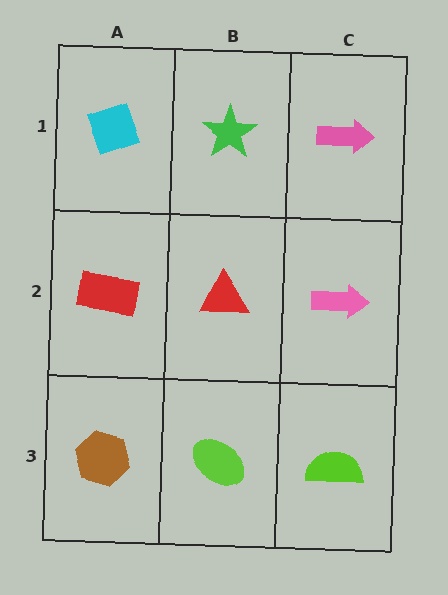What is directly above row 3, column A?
A red rectangle.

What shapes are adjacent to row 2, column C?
A pink arrow (row 1, column C), a lime semicircle (row 3, column C), a red triangle (row 2, column B).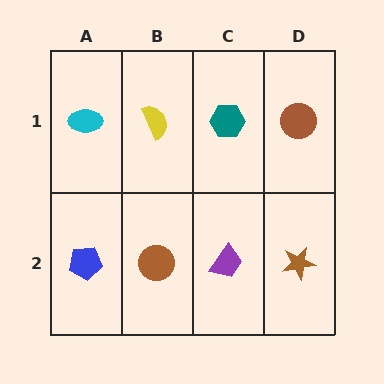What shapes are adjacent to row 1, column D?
A brown star (row 2, column D), a teal hexagon (row 1, column C).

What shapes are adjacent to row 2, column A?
A cyan ellipse (row 1, column A), a brown circle (row 2, column B).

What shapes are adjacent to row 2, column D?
A brown circle (row 1, column D), a purple trapezoid (row 2, column C).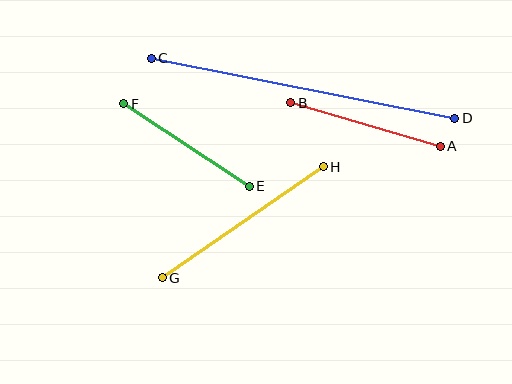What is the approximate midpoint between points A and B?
The midpoint is at approximately (366, 124) pixels.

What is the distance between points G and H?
The distance is approximately 196 pixels.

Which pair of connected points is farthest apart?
Points C and D are farthest apart.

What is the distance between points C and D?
The distance is approximately 309 pixels.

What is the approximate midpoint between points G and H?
The midpoint is at approximately (243, 222) pixels.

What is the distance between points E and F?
The distance is approximately 150 pixels.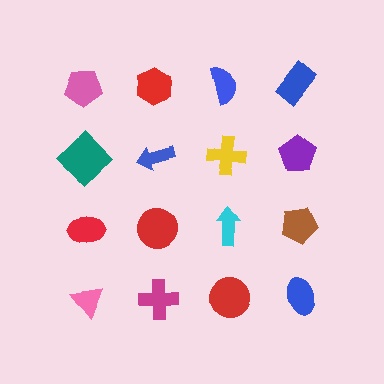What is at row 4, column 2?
A magenta cross.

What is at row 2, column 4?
A purple pentagon.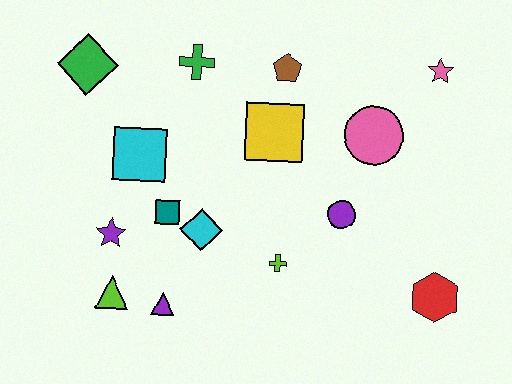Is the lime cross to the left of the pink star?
Yes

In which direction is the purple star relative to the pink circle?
The purple star is to the left of the pink circle.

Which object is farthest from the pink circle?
The lime triangle is farthest from the pink circle.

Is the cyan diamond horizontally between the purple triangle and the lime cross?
Yes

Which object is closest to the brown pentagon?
The yellow square is closest to the brown pentagon.